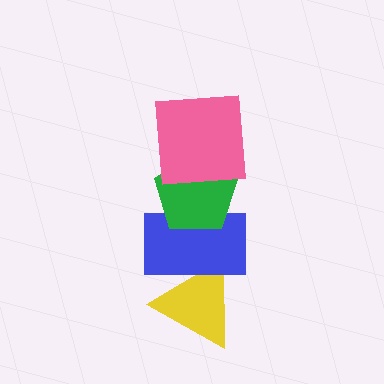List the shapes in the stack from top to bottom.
From top to bottom: the pink square, the green pentagon, the blue rectangle, the yellow triangle.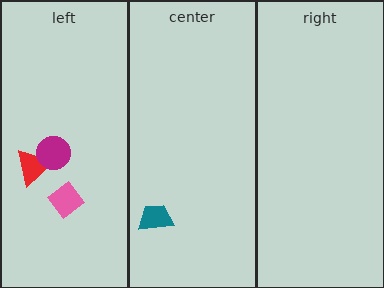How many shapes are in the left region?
3.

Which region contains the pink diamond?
The left region.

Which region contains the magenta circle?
The left region.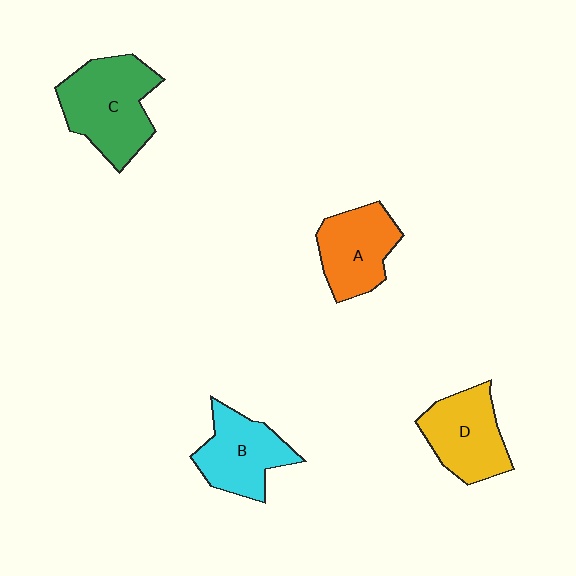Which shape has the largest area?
Shape C (green).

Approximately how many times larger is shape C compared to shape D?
Approximately 1.3 times.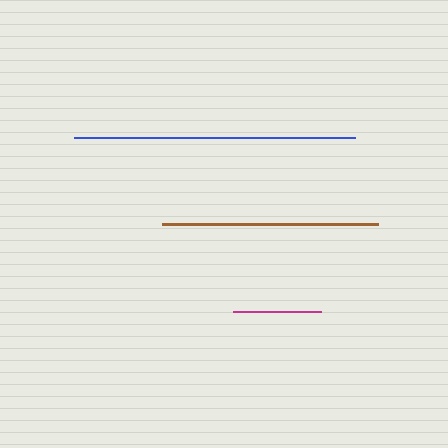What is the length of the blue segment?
The blue segment is approximately 281 pixels long.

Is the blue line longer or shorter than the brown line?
The blue line is longer than the brown line.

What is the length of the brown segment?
The brown segment is approximately 216 pixels long.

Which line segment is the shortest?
The magenta line is the shortest at approximately 87 pixels.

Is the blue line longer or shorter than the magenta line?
The blue line is longer than the magenta line.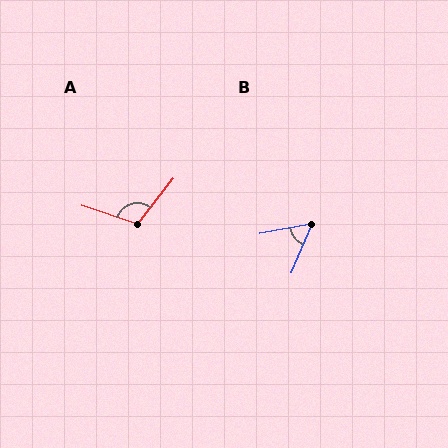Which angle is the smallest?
B, at approximately 57 degrees.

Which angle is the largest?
A, at approximately 110 degrees.